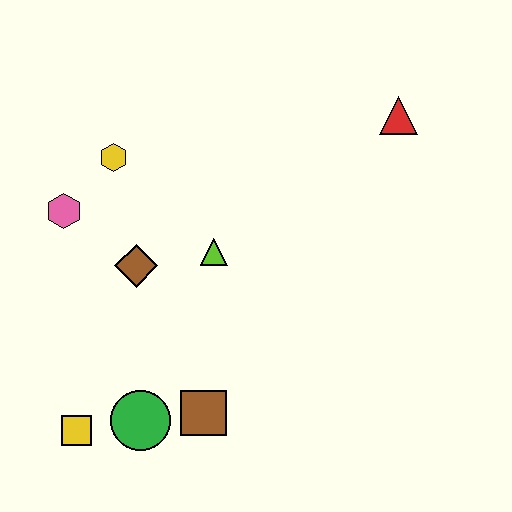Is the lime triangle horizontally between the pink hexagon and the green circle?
No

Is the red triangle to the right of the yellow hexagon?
Yes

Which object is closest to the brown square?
The green circle is closest to the brown square.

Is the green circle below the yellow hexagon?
Yes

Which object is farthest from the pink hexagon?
The red triangle is farthest from the pink hexagon.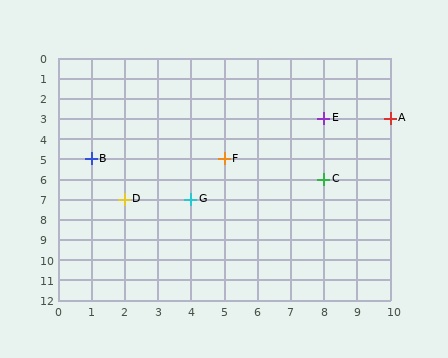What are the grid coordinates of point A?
Point A is at grid coordinates (10, 3).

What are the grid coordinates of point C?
Point C is at grid coordinates (8, 6).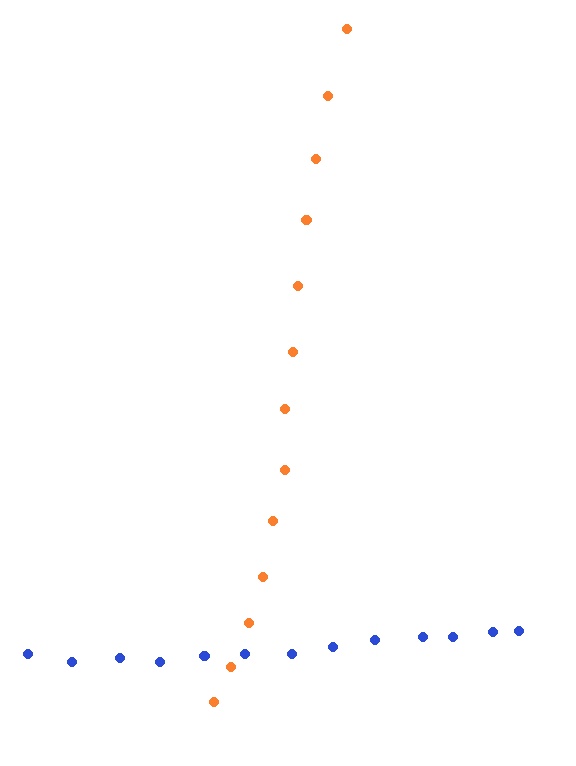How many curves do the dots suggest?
There are 2 distinct paths.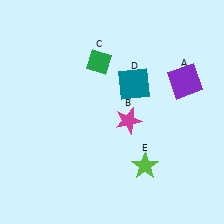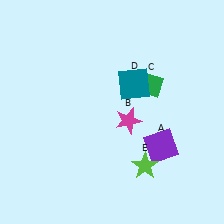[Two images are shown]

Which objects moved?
The objects that moved are: the purple square (A), the green diamond (C).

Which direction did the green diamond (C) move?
The green diamond (C) moved right.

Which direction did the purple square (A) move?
The purple square (A) moved down.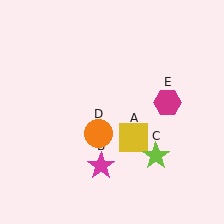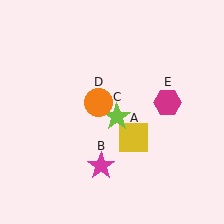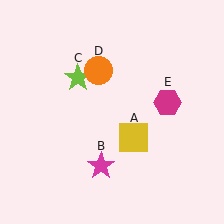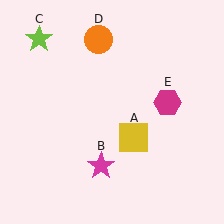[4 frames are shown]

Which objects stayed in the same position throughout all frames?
Yellow square (object A) and magenta star (object B) and magenta hexagon (object E) remained stationary.